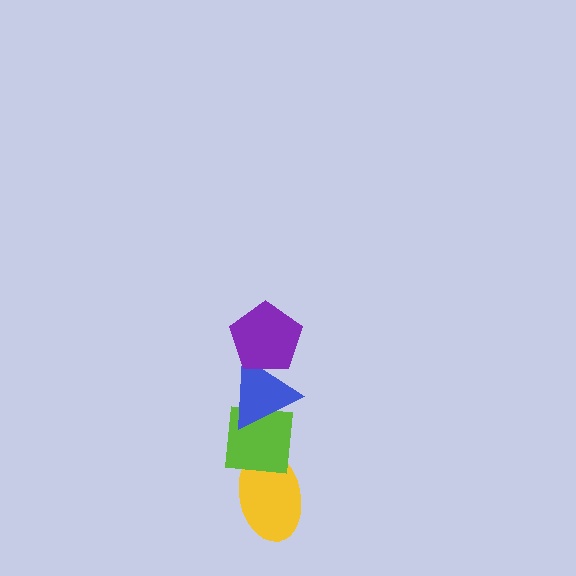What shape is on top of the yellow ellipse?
The lime square is on top of the yellow ellipse.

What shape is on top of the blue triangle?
The purple pentagon is on top of the blue triangle.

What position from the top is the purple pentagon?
The purple pentagon is 1st from the top.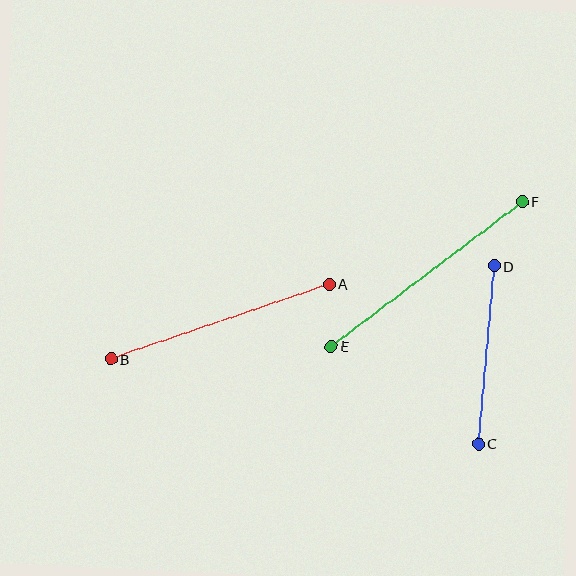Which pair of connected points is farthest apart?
Points E and F are farthest apart.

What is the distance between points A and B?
The distance is approximately 231 pixels.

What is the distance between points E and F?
The distance is approximately 240 pixels.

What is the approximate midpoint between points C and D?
The midpoint is at approximately (486, 355) pixels.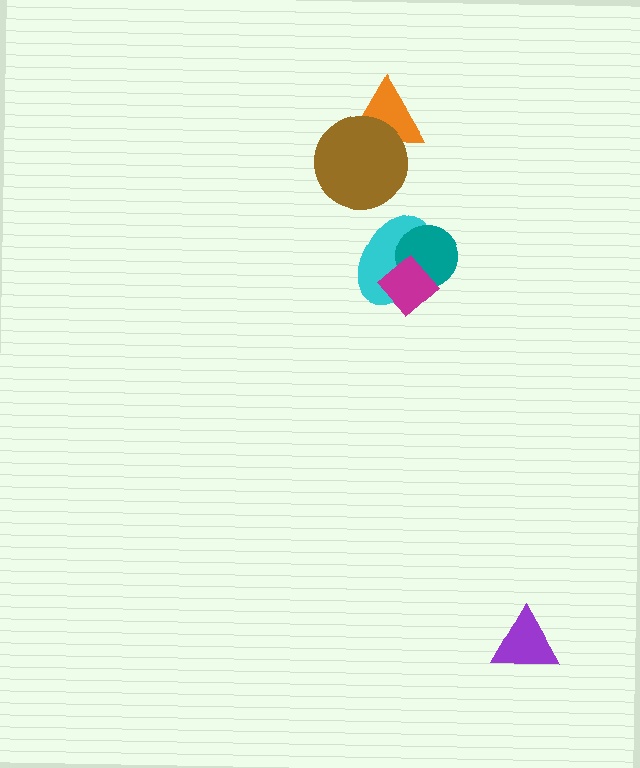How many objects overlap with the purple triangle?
0 objects overlap with the purple triangle.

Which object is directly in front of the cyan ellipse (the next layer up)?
The teal circle is directly in front of the cyan ellipse.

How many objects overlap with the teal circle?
2 objects overlap with the teal circle.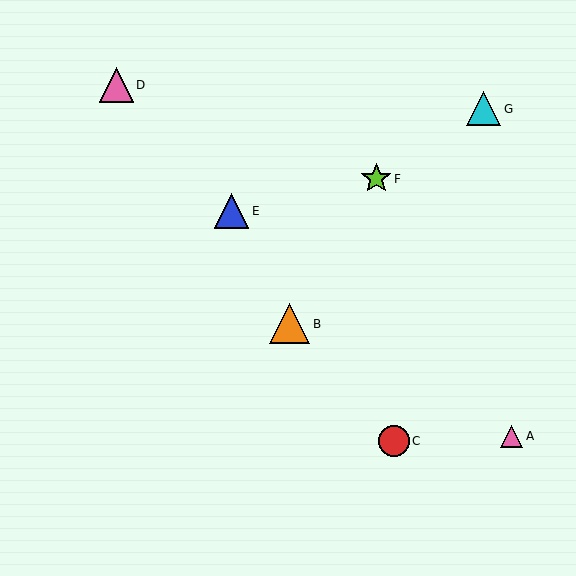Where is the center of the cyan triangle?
The center of the cyan triangle is at (484, 109).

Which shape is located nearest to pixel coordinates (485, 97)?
The cyan triangle (labeled G) at (484, 109) is nearest to that location.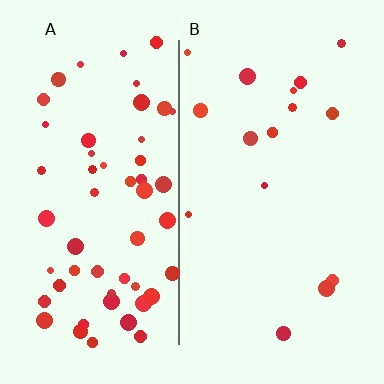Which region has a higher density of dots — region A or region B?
A (the left).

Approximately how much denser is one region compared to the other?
Approximately 3.5× — region A over region B.